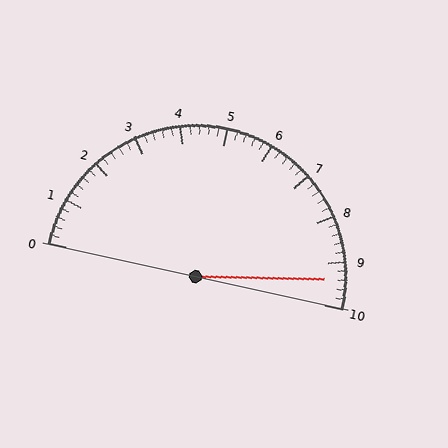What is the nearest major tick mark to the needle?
The nearest major tick mark is 9.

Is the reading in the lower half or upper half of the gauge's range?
The reading is in the upper half of the range (0 to 10).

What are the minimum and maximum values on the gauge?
The gauge ranges from 0 to 10.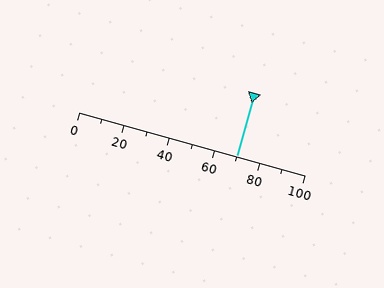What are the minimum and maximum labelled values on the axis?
The axis runs from 0 to 100.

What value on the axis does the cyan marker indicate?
The marker indicates approximately 70.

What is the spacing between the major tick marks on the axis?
The major ticks are spaced 20 apart.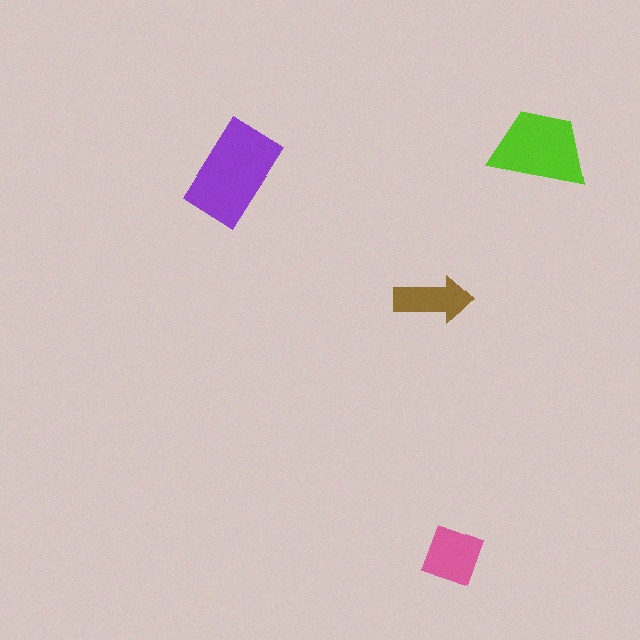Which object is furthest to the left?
The purple rectangle is leftmost.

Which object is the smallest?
The brown arrow.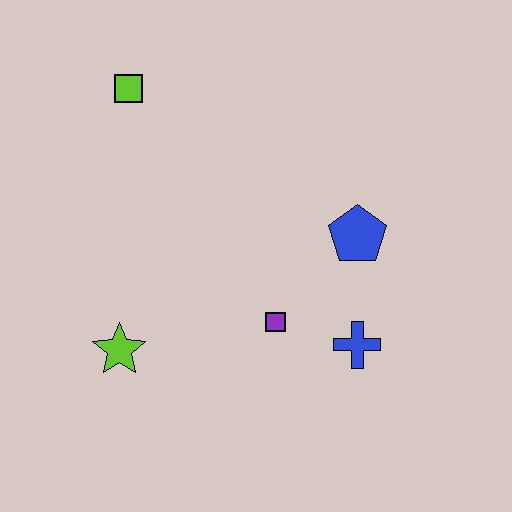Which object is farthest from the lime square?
The blue cross is farthest from the lime square.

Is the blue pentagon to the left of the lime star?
No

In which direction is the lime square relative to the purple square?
The lime square is above the purple square.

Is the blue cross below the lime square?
Yes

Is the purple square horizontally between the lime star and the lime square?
No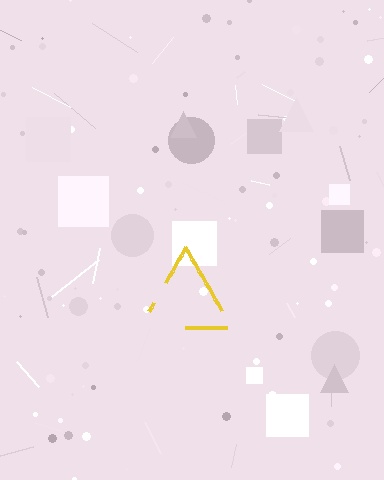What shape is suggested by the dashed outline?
The dashed outline suggests a triangle.